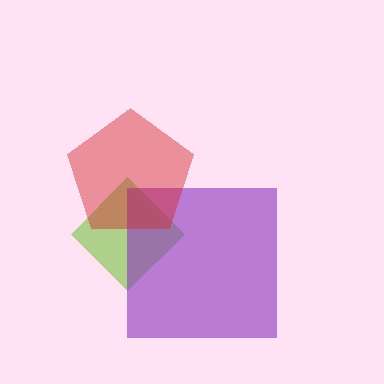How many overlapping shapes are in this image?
There are 3 overlapping shapes in the image.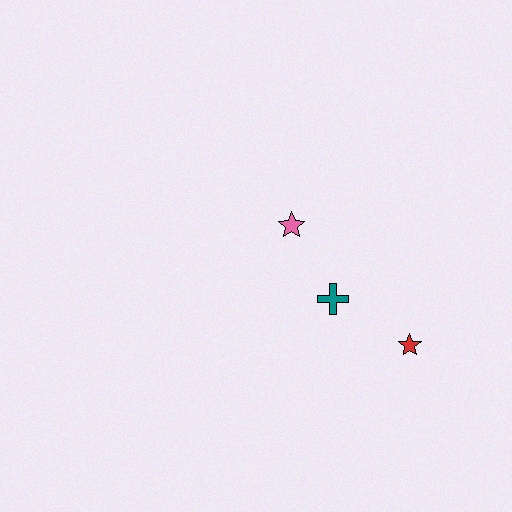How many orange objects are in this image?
There are no orange objects.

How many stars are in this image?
There are 2 stars.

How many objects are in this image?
There are 3 objects.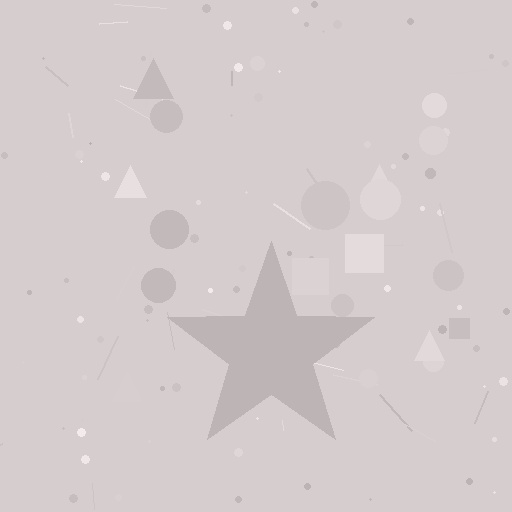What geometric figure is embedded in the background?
A star is embedded in the background.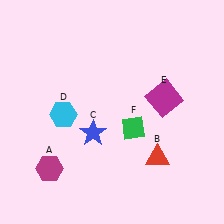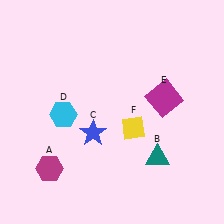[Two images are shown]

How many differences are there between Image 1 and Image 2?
There are 2 differences between the two images.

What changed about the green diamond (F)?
In Image 1, F is green. In Image 2, it changed to yellow.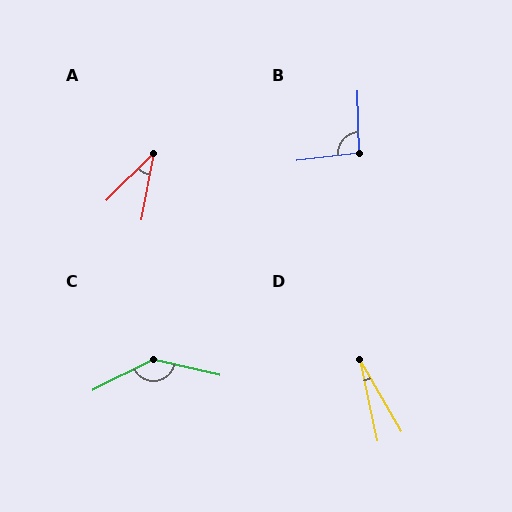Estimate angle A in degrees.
Approximately 34 degrees.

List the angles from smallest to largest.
D (18°), A (34°), B (96°), C (141°).